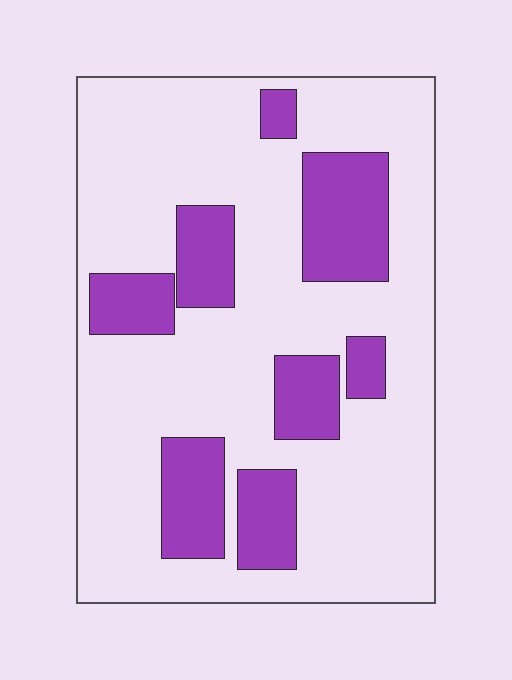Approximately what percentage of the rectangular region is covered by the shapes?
Approximately 25%.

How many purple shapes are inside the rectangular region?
8.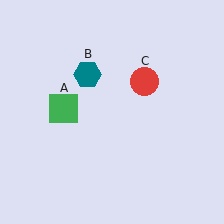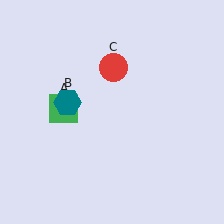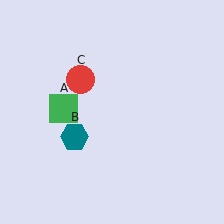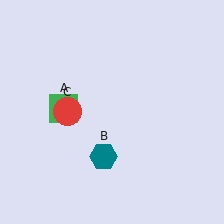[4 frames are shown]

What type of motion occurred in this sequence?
The teal hexagon (object B), red circle (object C) rotated counterclockwise around the center of the scene.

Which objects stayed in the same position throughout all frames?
Green square (object A) remained stationary.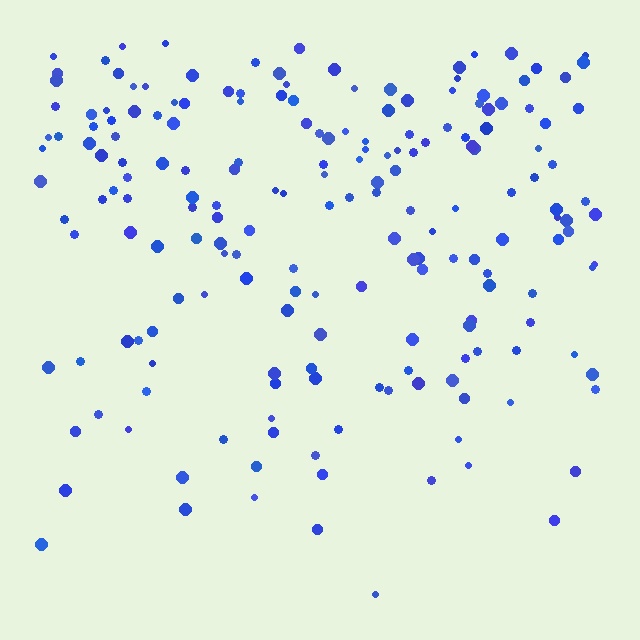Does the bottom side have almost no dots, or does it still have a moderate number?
Still a moderate number, just noticeably fewer than the top.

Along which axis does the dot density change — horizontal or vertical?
Vertical.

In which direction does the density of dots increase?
From bottom to top, with the top side densest.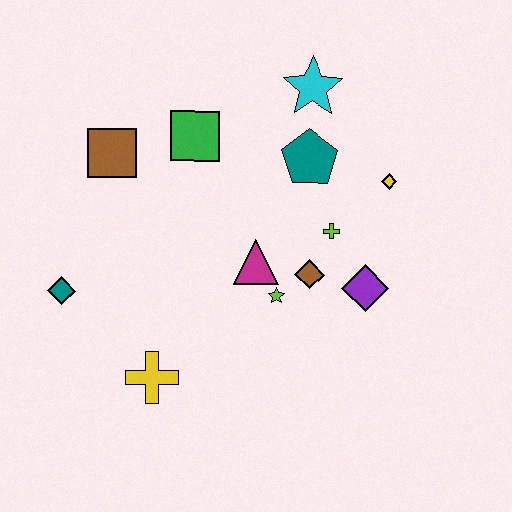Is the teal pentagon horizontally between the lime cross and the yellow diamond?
No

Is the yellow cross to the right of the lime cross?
No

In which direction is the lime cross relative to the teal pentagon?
The lime cross is below the teal pentagon.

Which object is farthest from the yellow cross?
The cyan star is farthest from the yellow cross.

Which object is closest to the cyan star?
The teal pentagon is closest to the cyan star.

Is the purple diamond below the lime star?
No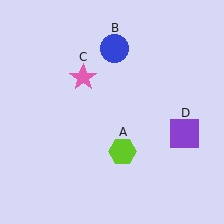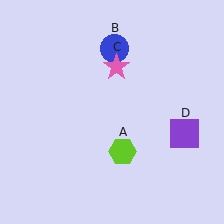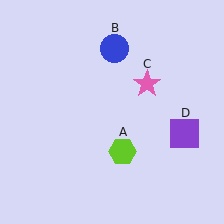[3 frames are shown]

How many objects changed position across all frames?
1 object changed position: pink star (object C).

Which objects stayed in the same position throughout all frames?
Lime hexagon (object A) and blue circle (object B) and purple square (object D) remained stationary.